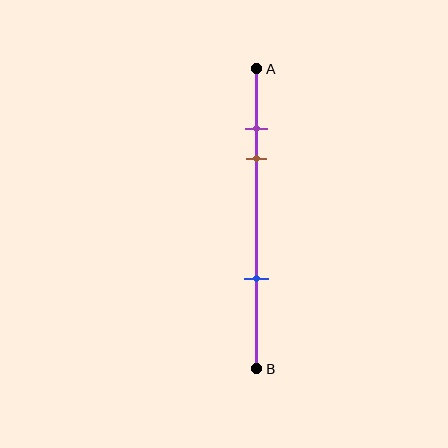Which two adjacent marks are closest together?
The purple and brown marks are the closest adjacent pair.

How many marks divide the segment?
There are 3 marks dividing the segment.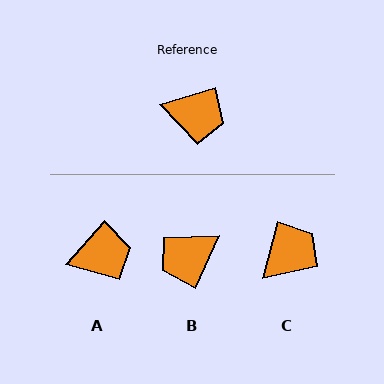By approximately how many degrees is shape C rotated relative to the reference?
Approximately 59 degrees counter-clockwise.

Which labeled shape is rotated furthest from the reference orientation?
B, about 131 degrees away.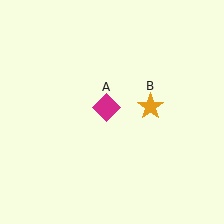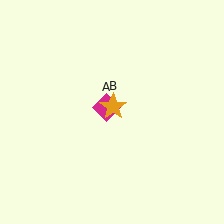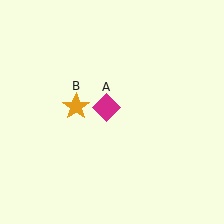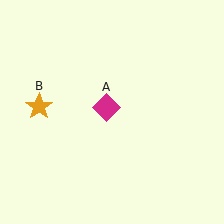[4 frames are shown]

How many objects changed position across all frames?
1 object changed position: orange star (object B).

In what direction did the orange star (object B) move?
The orange star (object B) moved left.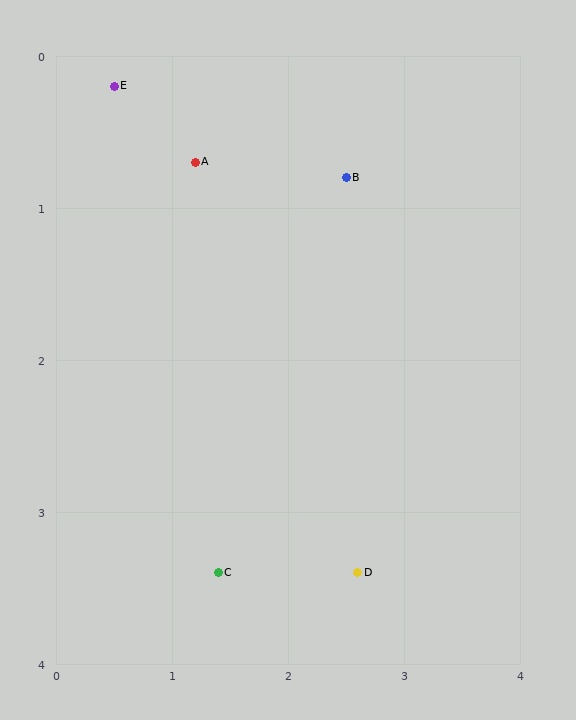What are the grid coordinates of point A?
Point A is at approximately (1.2, 0.7).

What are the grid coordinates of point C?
Point C is at approximately (1.4, 3.4).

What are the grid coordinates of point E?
Point E is at approximately (0.5, 0.2).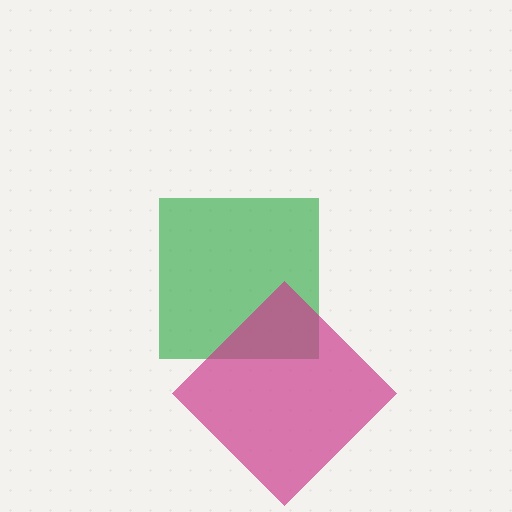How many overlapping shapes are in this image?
There are 2 overlapping shapes in the image.